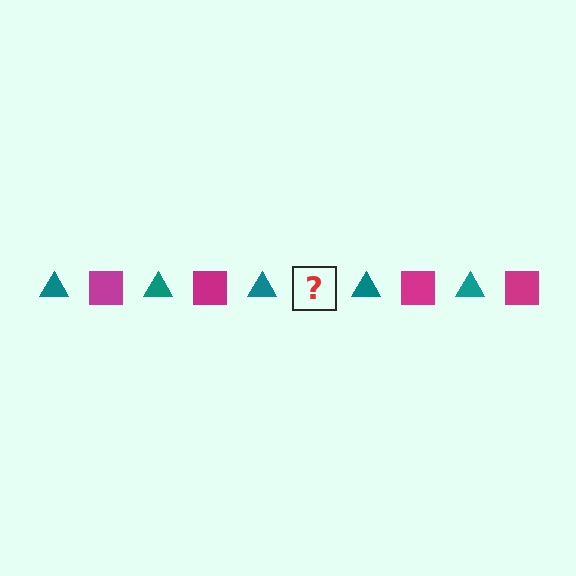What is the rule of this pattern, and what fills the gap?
The rule is that the pattern alternates between teal triangle and magenta square. The gap should be filled with a magenta square.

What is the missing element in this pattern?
The missing element is a magenta square.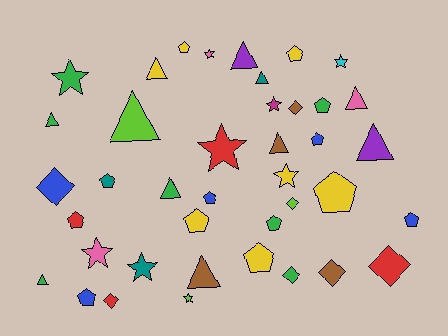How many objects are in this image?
There are 40 objects.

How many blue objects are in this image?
There are 5 blue objects.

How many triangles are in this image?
There are 11 triangles.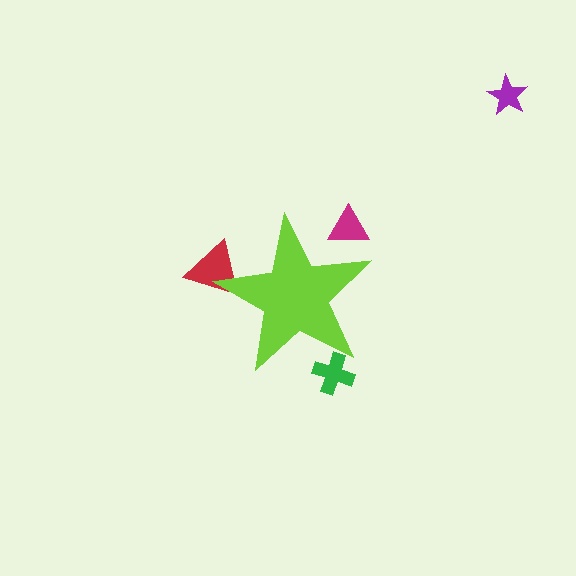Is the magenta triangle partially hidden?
Yes, the magenta triangle is partially hidden behind the lime star.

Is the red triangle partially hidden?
Yes, the red triangle is partially hidden behind the lime star.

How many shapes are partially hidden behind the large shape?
3 shapes are partially hidden.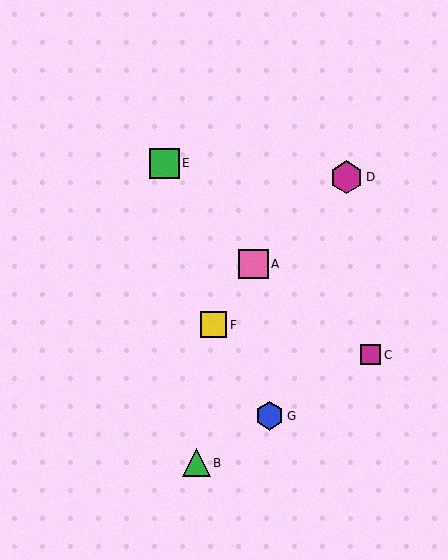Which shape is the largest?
The magenta hexagon (labeled D) is the largest.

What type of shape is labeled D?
Shape D is a magenta hexagon.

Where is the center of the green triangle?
The center of the green triangle is at (196, 463).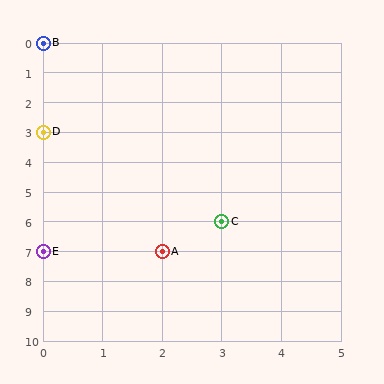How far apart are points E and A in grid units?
Points E and A are 2 columns apart.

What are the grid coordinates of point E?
Point E is at grid coordinates (0, 7).